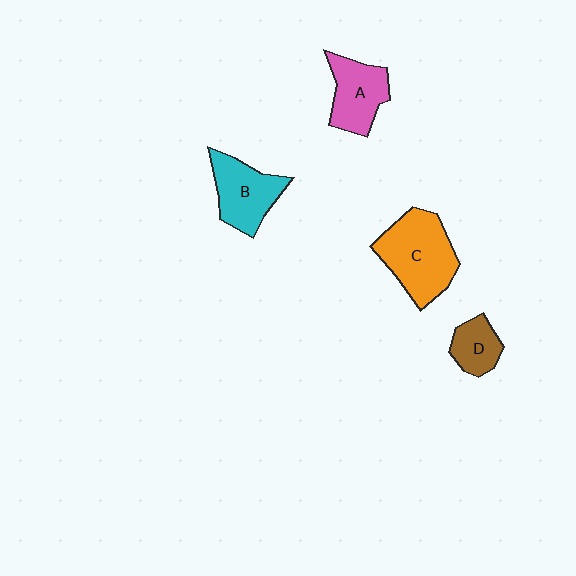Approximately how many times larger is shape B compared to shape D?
Approximately 1.7 times.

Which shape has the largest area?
Shape C (orange).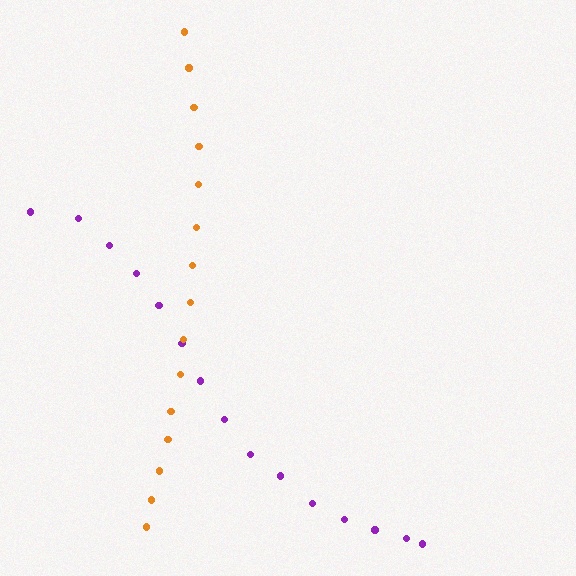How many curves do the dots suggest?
There are 2 distinct paths.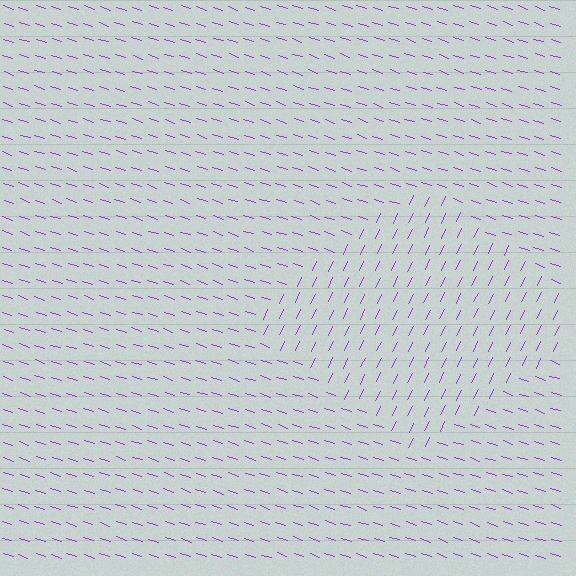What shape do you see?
I see a diamond.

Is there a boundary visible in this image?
Yes, there is a texture boundary formed by a change in line orientation.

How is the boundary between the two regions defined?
The boundary is defined purely by a change in line orientation (approximately 82 degrees difference). All lines are the same color and thickness.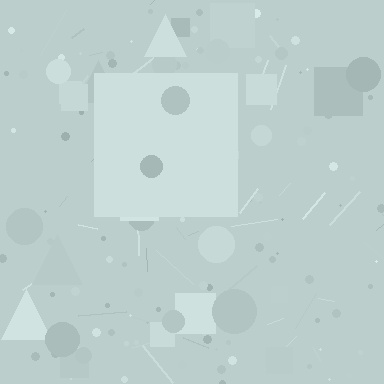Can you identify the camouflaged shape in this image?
The camouflaged shape is a square.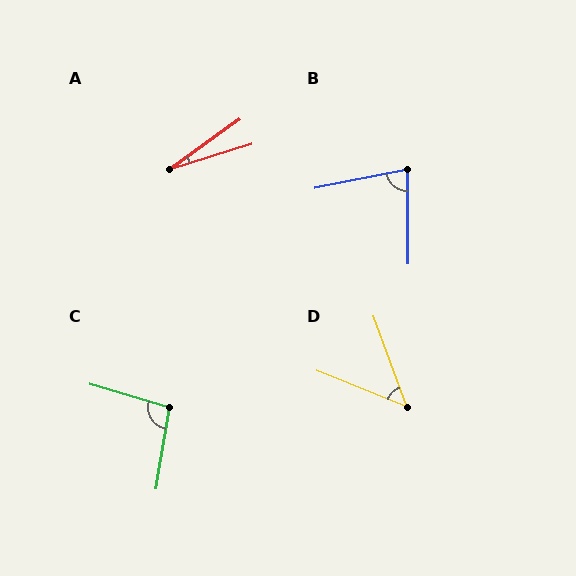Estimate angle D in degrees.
Approximately 48 degrees.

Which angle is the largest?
C, at approximately 97 degrees.